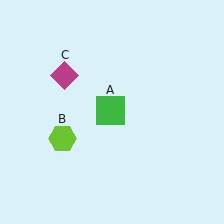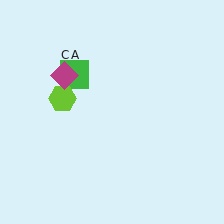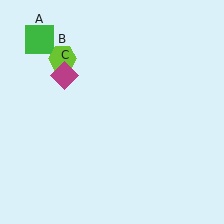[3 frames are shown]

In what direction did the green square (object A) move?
The green square (object A) moved up and to the left.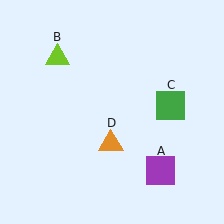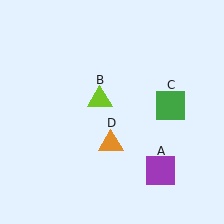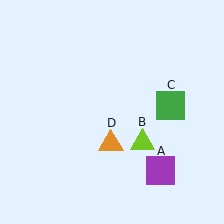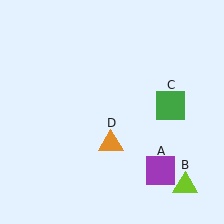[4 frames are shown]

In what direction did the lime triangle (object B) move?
The lime triangle (object B) moved down and to the right.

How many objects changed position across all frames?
1 object changed position: lime triangle (object B).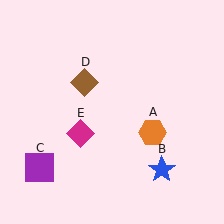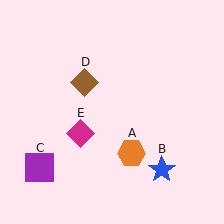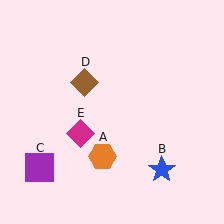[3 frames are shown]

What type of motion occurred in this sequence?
The orange hexagon (object A) rotated clockwise around the center of the scene.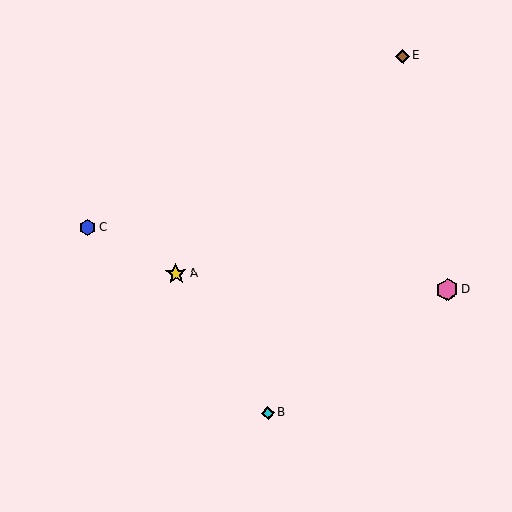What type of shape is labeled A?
Shape A is a yellow star.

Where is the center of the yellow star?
The center of the yellow star is at (176, 274).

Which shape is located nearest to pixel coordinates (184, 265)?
The yellow star (labeled A) at (176, 274) is nearest to that location.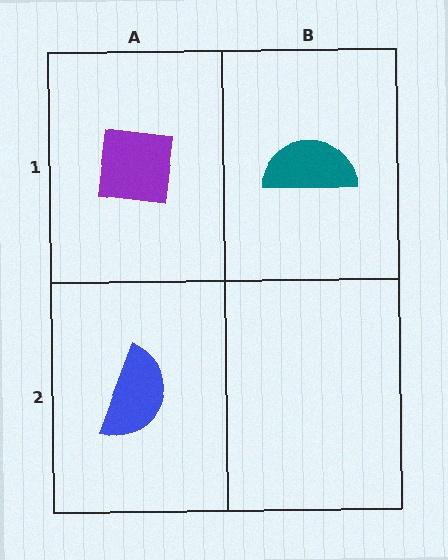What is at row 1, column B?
A teal semicircle.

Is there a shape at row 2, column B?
No, that cell is empty.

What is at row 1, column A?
A purple square.